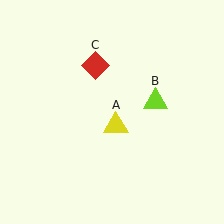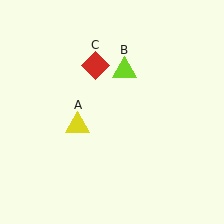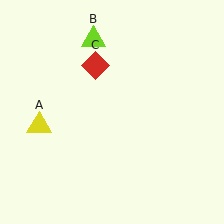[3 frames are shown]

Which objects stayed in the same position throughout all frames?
Red diamond (object C) remained stationary.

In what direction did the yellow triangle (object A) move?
The yellow triangle (object A) moved left.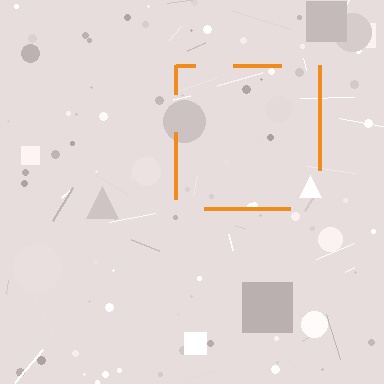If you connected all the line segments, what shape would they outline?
They would outline a square.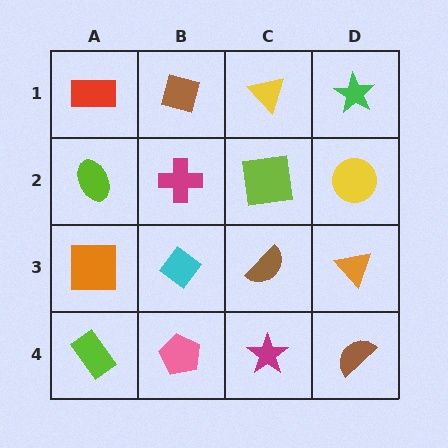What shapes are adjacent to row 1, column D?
A yellow circle (row 2, column D), a yellow triangle (row 1, column C).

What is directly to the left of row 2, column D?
A lime square.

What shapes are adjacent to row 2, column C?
A yellow triangle (row 1, column C), a brown semicircle (row 3, column C), a magenta cross (row 2, column B), a yellow circle (row 2, column D).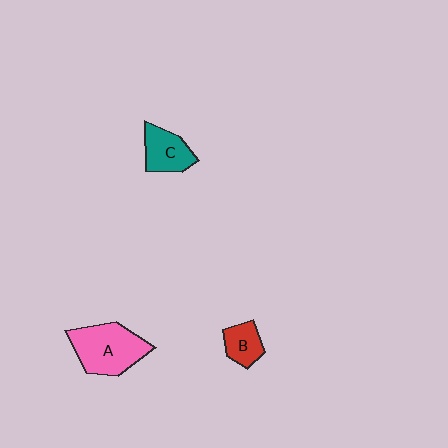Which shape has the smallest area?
Shape B (red).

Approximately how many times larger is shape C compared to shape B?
Approximately 1.4 times.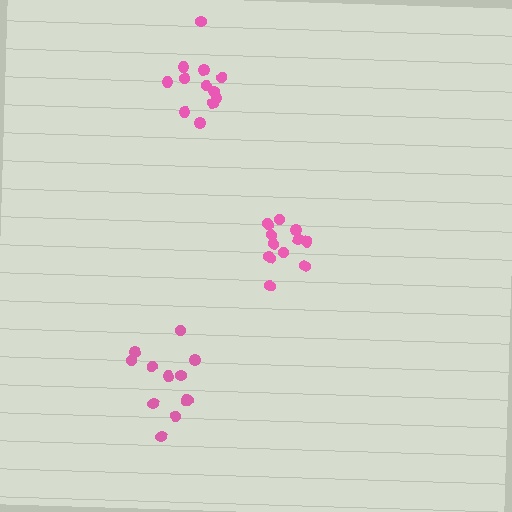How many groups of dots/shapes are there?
There are 3 groups.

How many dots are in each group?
Group 1: 12 dots, Group 2: 13 dots, Group 3: 12 dots (37 total).